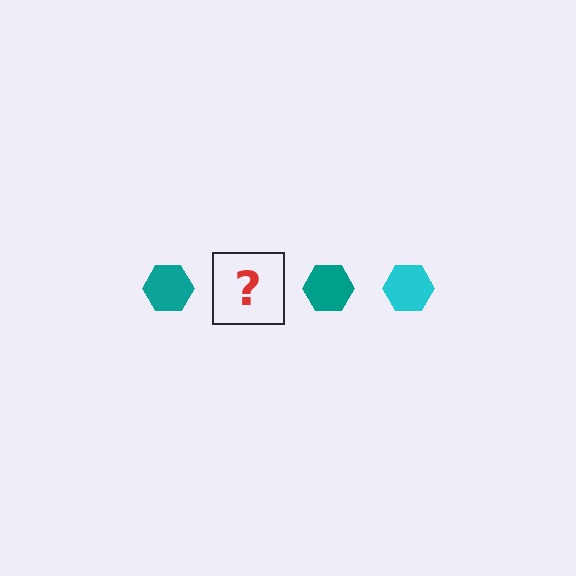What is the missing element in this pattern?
The missing element is a cyan hexagon.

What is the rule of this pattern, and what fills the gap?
The rule is that the pattern cycles through teal, cyan hexagons. The gap should be filled with a cyan hexagon.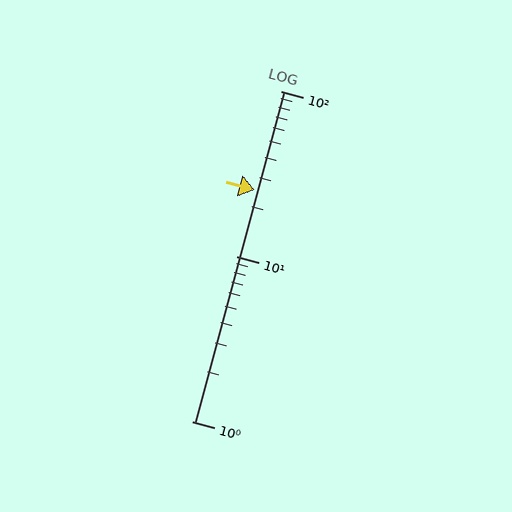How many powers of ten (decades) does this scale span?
The scale spans 2 decades, from 1 to 100.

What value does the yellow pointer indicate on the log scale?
The pointer indicates approximately 25.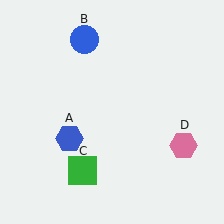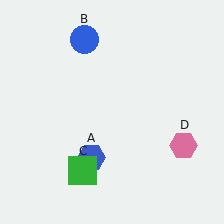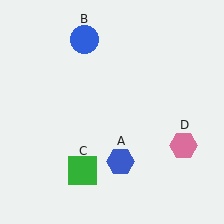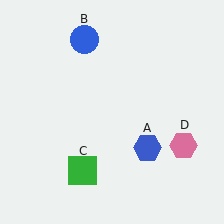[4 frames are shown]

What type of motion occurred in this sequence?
The blue hexagon (object A) rotated counterclockwise around the center of the scene.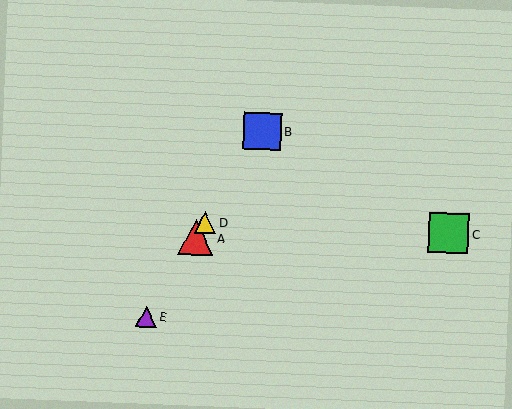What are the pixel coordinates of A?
Object A is at (196, 237).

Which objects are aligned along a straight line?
Objects A, B, D, E are aligned along a straight line.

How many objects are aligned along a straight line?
4 objects (A, B, D, E) are aligned along a straight line.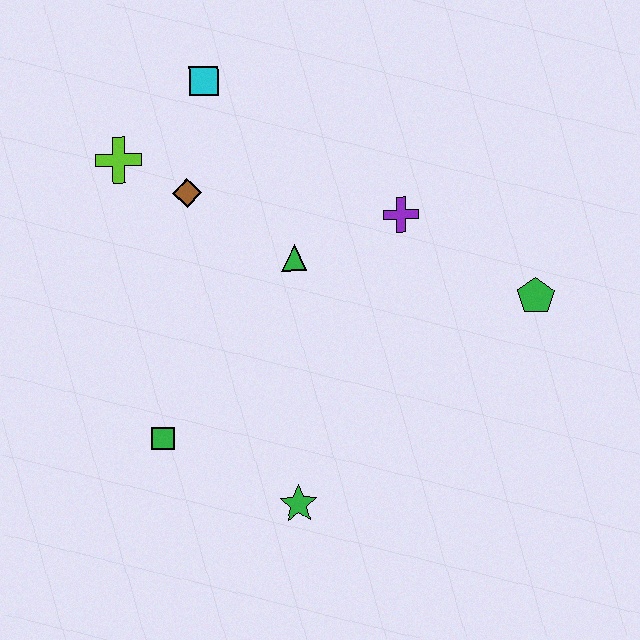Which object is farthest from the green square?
The green pentagon is farthest from the green square.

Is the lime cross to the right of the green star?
No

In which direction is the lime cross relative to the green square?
The lime cross is above the green square.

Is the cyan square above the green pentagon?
Yes